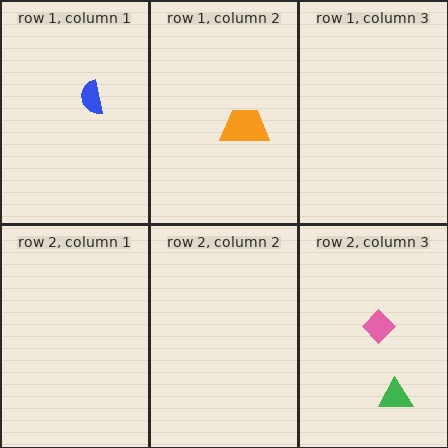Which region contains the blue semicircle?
The row 1, column 1 region.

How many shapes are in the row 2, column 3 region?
2.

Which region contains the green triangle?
The row 2, column 3 region.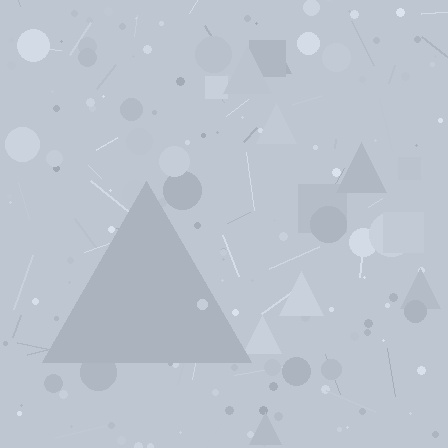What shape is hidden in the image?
A triangle is hidden in the image.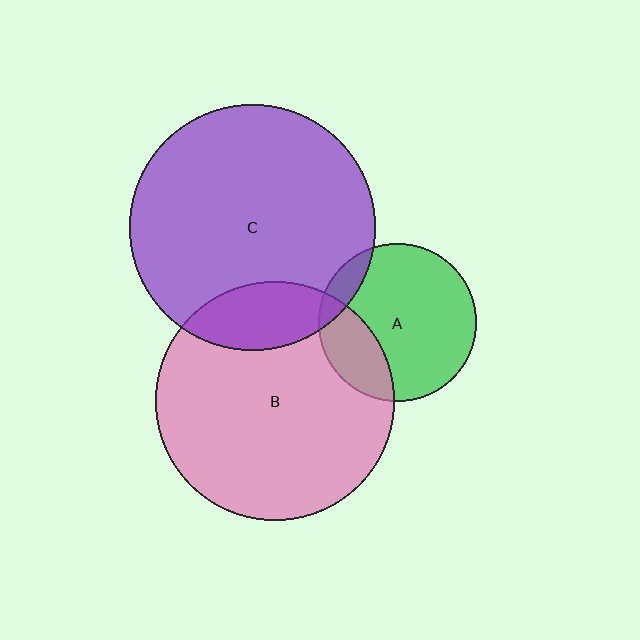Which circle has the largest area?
Circle C (purple).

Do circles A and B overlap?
Yes.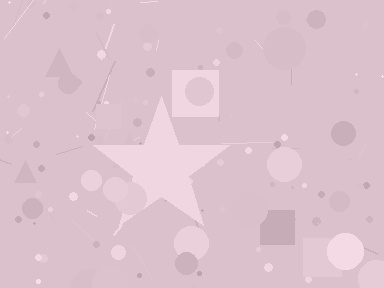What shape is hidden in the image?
A star is hidden in the image.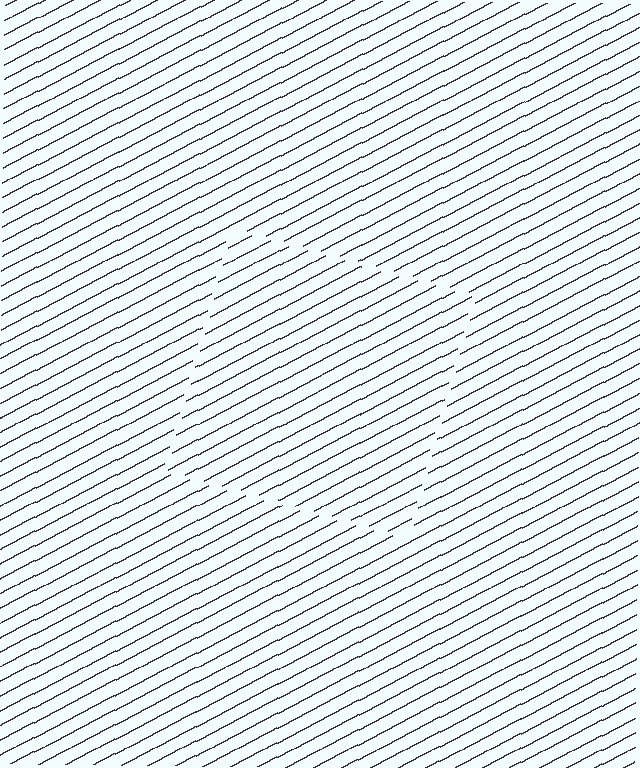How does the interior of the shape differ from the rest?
The interior of the shape contains the same grating, shifted by half a period — the contour is defined by the phase discontinuity where line-ends from the inner and outer gratings abut.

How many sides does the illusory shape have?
4 sides — the line-ends trace a square.